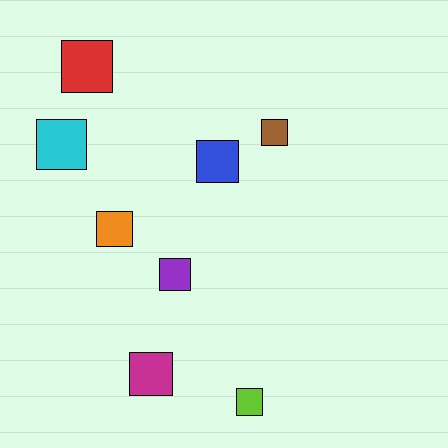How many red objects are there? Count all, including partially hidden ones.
There is 1 red object.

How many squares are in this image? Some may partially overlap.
There are 8 squares.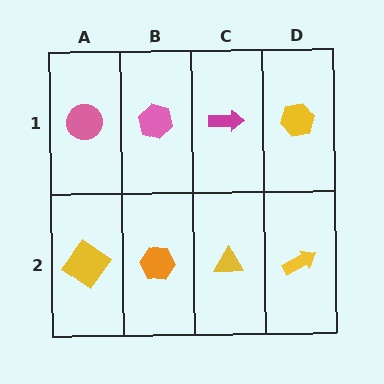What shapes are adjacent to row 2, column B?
A pink hexagon (row 1, column B), a yellow diamond (row 2, column A), a yellow triangle (row 2, column C).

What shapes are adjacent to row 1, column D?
A yellow arrow (row 2, column D), a magenta arrow (row 1, column C).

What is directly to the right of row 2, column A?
An orange hexagon.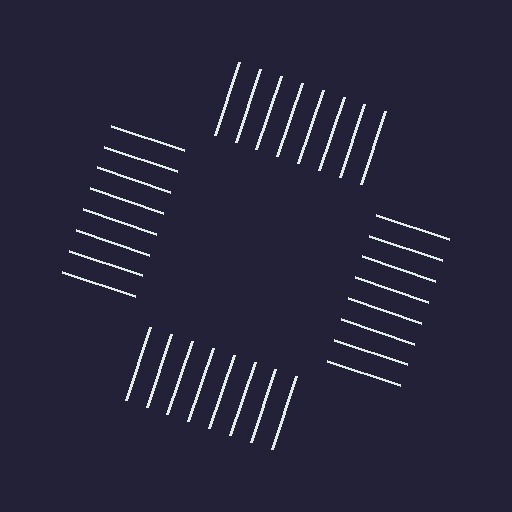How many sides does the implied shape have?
4 sides — the line-ends trace a square.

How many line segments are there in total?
32 — 8 along each of the 4 edges.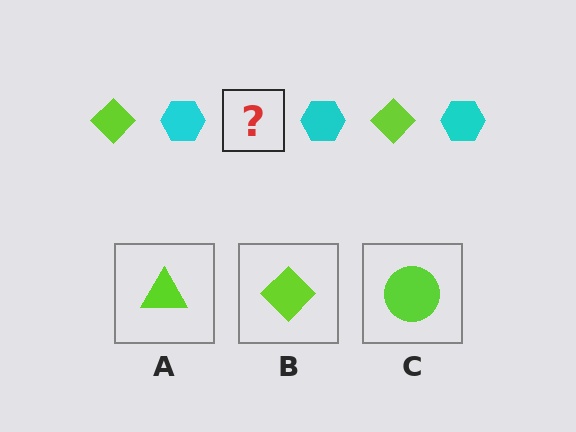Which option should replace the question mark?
Option B.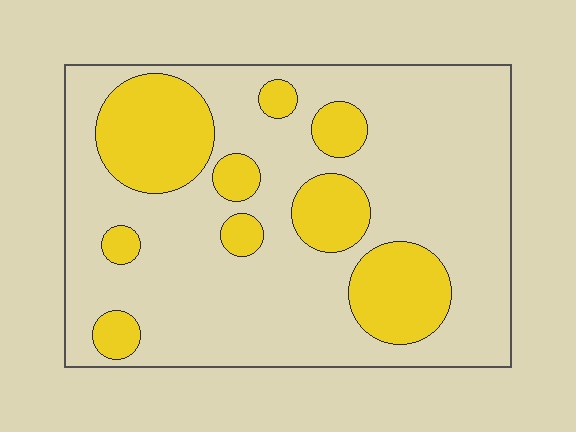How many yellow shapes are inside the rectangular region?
9.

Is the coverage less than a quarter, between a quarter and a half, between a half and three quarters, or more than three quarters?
Between a quarter and a half.